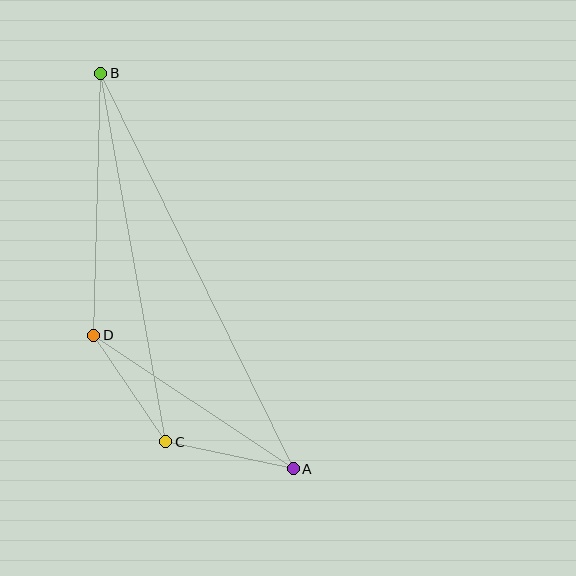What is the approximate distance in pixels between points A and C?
The distance between A and C is approximately 130 pixels.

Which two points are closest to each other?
Points C and D are closest to each other.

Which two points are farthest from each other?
Points A and B are farthest from each other.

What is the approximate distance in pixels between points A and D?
The distance between A and D is approximately 240 pixels.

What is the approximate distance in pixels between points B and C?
The distance between B and C is approximately 374 pixels.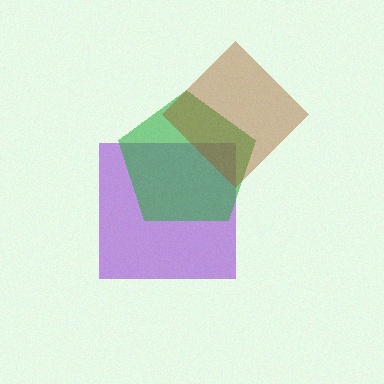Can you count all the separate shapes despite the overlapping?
Yes, there are 3 separate shapes.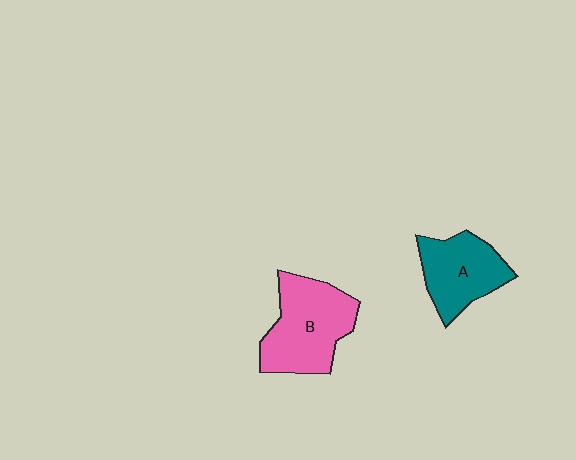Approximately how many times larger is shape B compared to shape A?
Approximately 1.3 times.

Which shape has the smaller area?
Shape A (teal).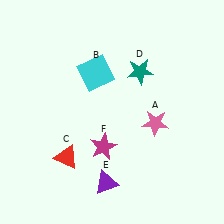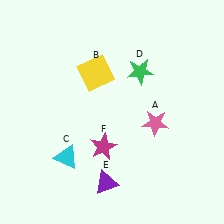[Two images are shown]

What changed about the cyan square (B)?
In Image 1, B is cyan. In Image 2, it changed to yellow.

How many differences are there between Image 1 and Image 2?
There are 3 differences between the two images.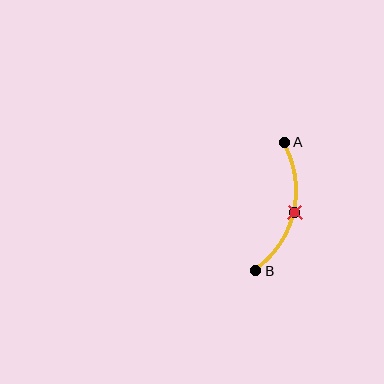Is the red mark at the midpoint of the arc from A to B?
Yes. The red mark lies on the arc at equal arc-length from both A and B — it is the arc midpoint.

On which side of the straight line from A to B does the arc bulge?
The arc bulges to the right of the straight line connecting A and B.